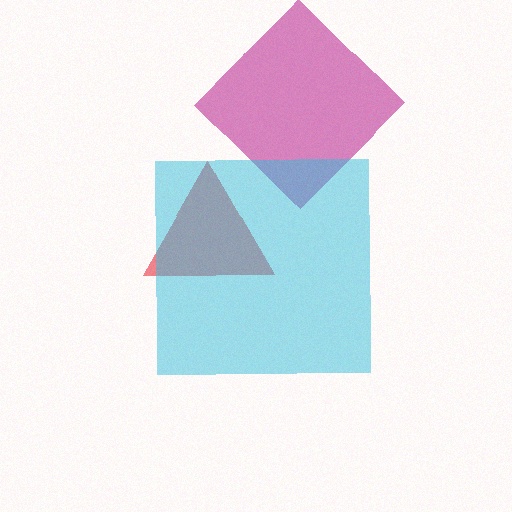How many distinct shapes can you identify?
There are 3 distinct shapes: a red triangle, a magenta diamond, a cyan square.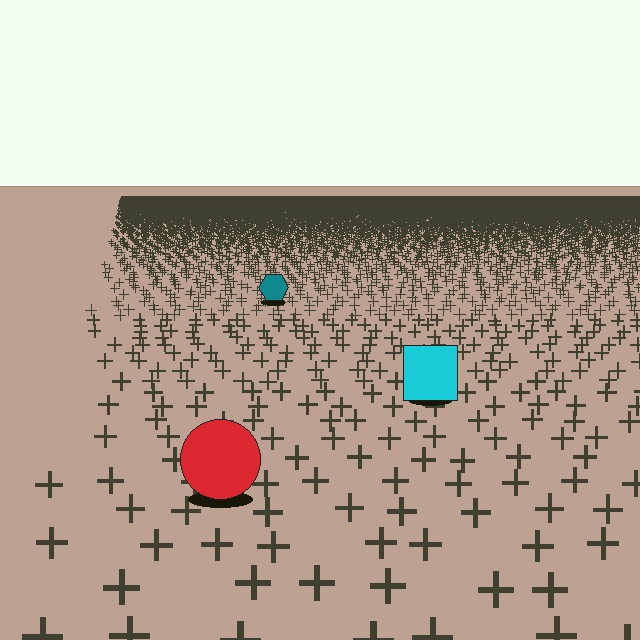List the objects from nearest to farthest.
From nearest to farthest: the red circle, the cyan square, the teal hexagon.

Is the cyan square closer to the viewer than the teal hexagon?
Yes. The cyan square is closer — you can tell from the texture gradient: the ground texture is coarser near it.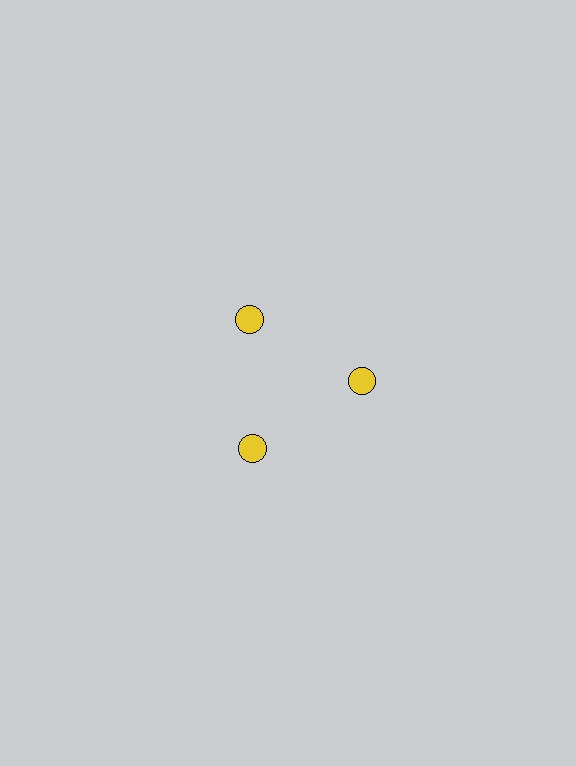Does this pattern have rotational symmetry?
Yes, this pattern has 3-fold rotational symmetry. It looks the same after rotating 120 degrees around the center.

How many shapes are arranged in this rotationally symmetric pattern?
There are 3 shapes, arranged in 3 groups of 1.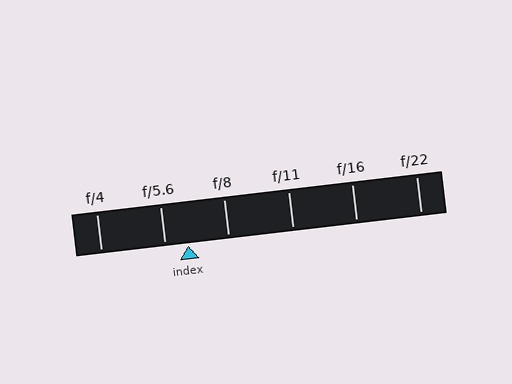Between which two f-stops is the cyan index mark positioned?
The index mark is between f/5.6 and f/8.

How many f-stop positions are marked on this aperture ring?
There are 6 f-stop positions marked.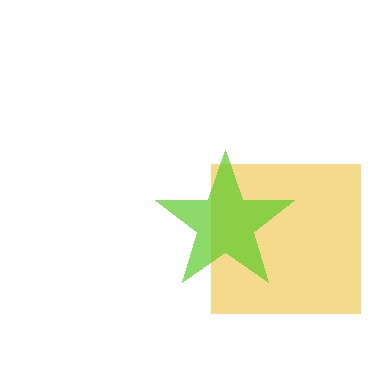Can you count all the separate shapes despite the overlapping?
Yes, there are 2 separate shapes.